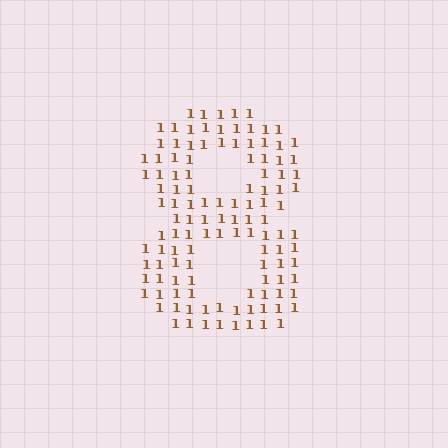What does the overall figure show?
The overall figure shows the digit 8.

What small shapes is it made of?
It is made of small digit 1's.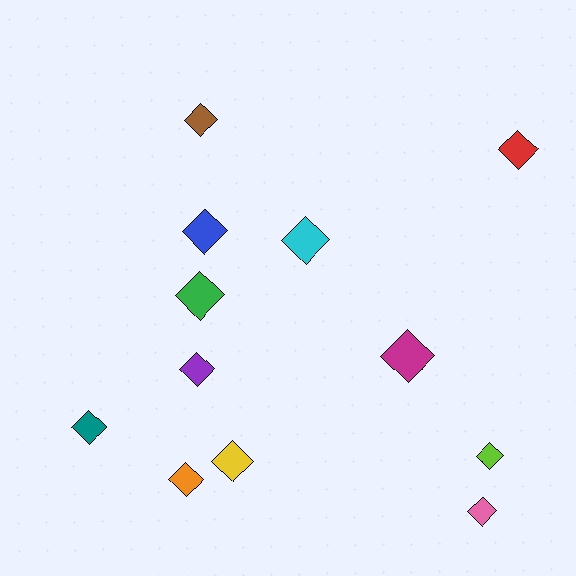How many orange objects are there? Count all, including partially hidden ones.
There is 1 orange object.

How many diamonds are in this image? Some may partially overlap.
There are 12 diamonds.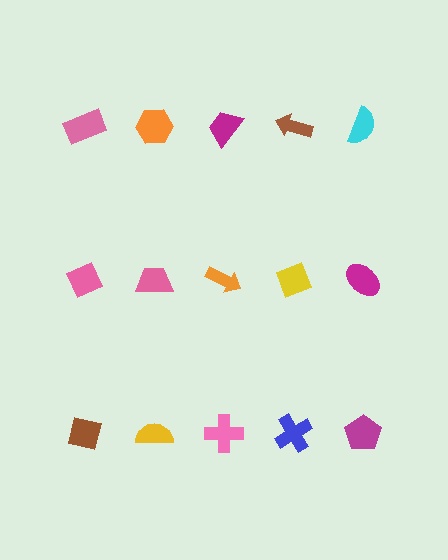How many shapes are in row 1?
5 shapes.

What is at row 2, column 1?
A pink diamond.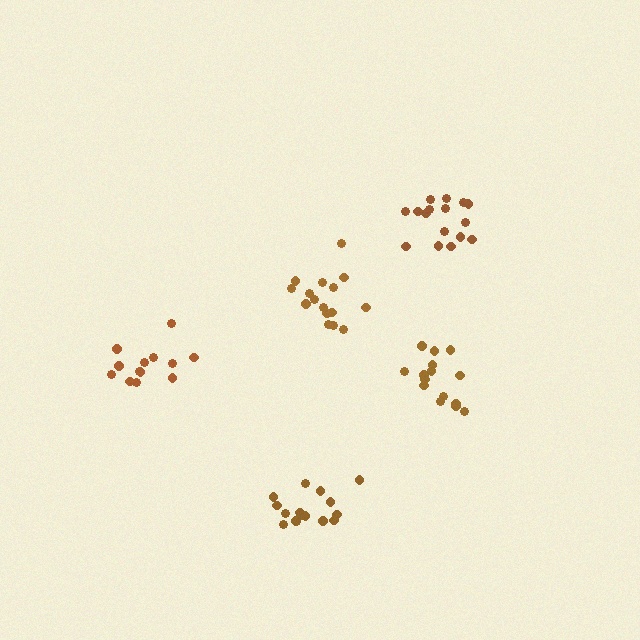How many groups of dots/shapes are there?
There are 5 groups.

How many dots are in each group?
Group 1: 16 dots, Group 2: 16 dots, Group 3: 15 dots, Group 4: 16 dots, Group 5: 13 dots (76 total).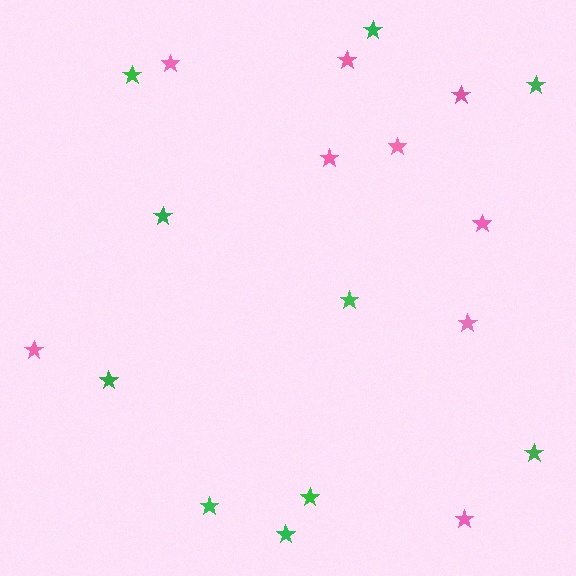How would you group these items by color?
There are 2 groups: one group of green stars (10) and one group of pink stars (9).